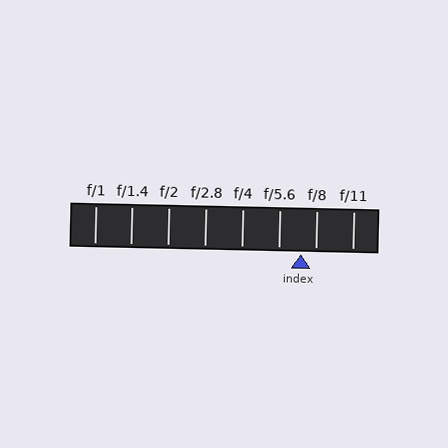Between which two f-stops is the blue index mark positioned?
The index mark is between f/5.6 and f/8.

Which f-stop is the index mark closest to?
The index mark is closest to f/8.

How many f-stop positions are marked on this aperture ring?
There are 8 f-stop positions marked.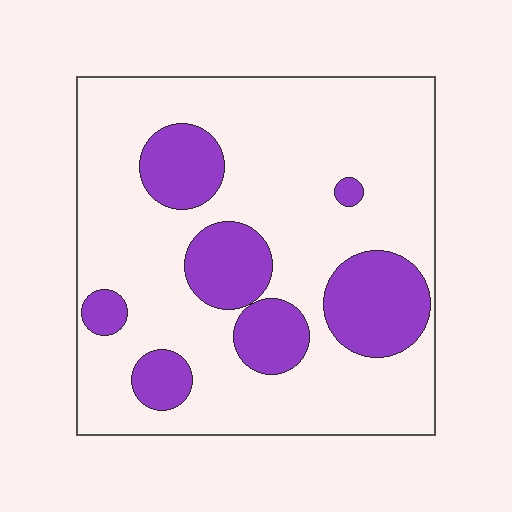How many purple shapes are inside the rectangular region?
7.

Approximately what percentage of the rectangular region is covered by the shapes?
Approximately 25%.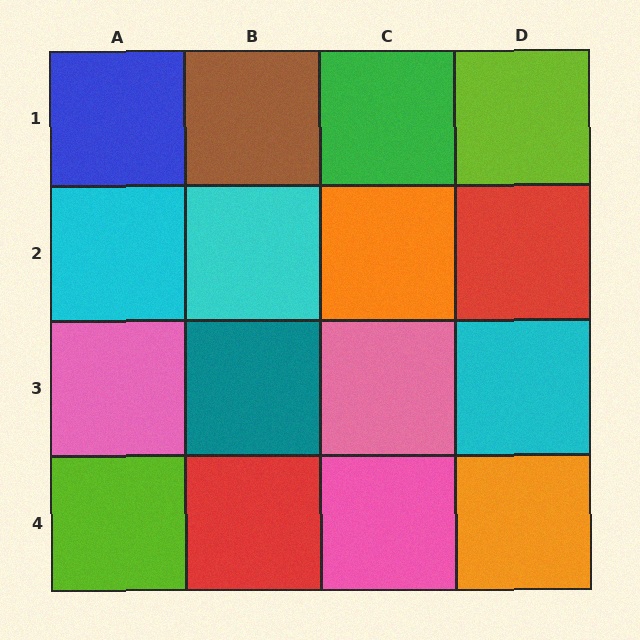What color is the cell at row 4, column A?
Lime.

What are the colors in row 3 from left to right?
Pink, teal, pink, cyan.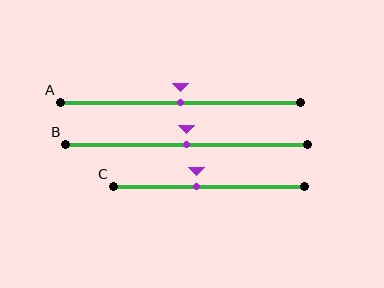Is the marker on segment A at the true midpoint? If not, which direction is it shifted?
Yes, the marker on segment A is at the true midpoint.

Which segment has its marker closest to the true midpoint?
Segment A has its marker closest to the true midpoint.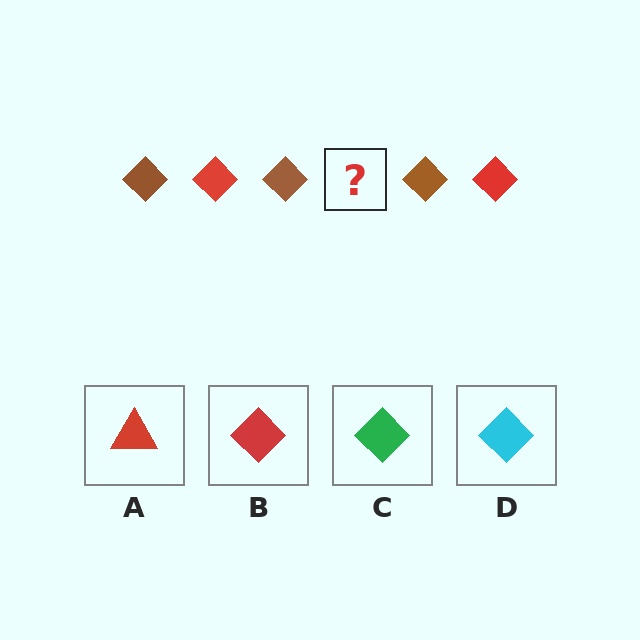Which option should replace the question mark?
Option B.